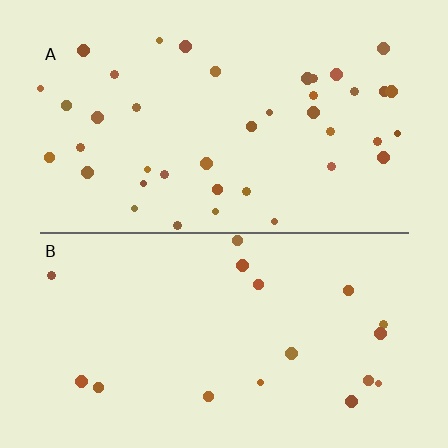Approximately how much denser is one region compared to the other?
Approximately 2.3× — region A over region B.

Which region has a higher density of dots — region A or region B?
A (the top).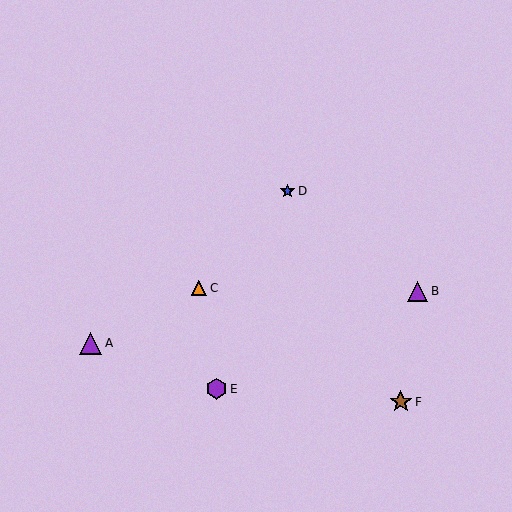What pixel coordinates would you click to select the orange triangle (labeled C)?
Click at (199, 288) to select the orange triangle C.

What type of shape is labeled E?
Shape E is a purple hexagon.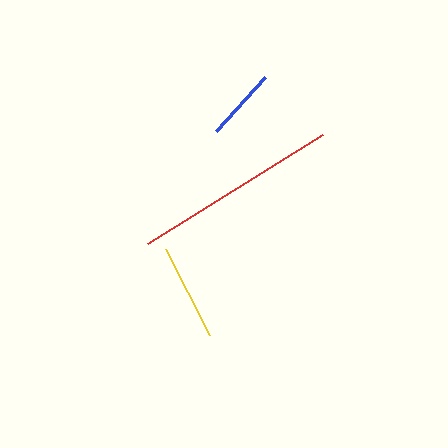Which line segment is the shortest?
The blue line is the shortest at approximately 73 pixels.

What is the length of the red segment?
The red segment is approximately 207 pixels long.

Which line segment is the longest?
The red line is the longest at approximately 207 pixels.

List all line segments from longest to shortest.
From longest to shortest: red, yellow, blue.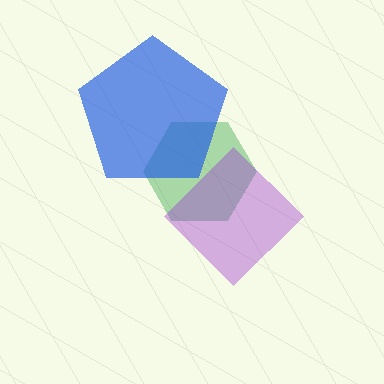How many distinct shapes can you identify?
There are 3 distinct shapes: a green hexagon, a blue pentagon, a purple diamond.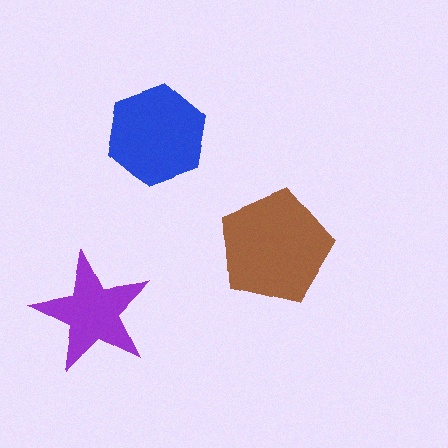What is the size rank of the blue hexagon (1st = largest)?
2nd.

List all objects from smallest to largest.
The purple star, the blue hexagon, the brown pentagon.